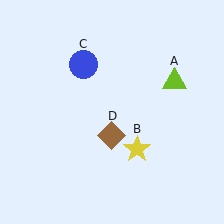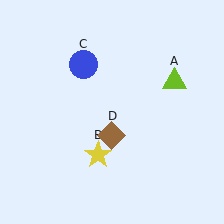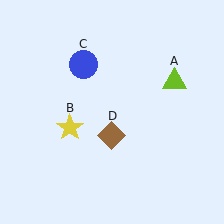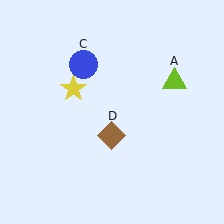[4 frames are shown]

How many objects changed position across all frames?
1 object changed position: yellow star (object B).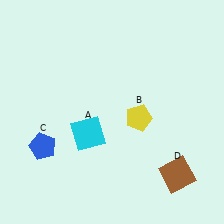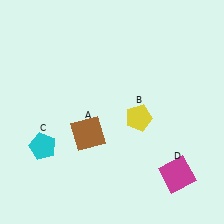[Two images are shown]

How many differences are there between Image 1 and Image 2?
There are 3 differences between the two images.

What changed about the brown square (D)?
In Image 1, D is brown. In Image 2, it changed to magenta.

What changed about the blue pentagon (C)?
In Image 1, C is blue. In Image 2, it changed to cyan.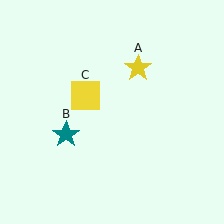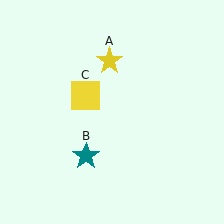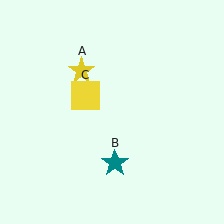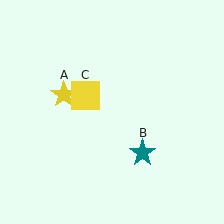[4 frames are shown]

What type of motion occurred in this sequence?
The yellow star (object A), teal star (object B) rotated counterclockwise around the center of the scene.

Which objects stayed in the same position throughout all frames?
Yellow square (object C) remained stationary.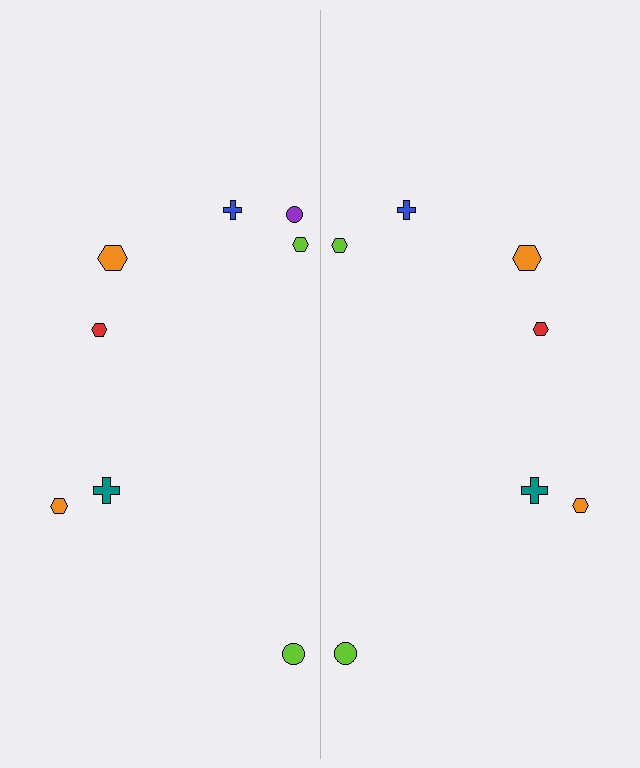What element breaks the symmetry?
A purple circle is missing from the right side.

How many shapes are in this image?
There are 15 shapes in this image.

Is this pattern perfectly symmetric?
No, the pattern is not perfectly symmetric. A purple circle is missing from the right side.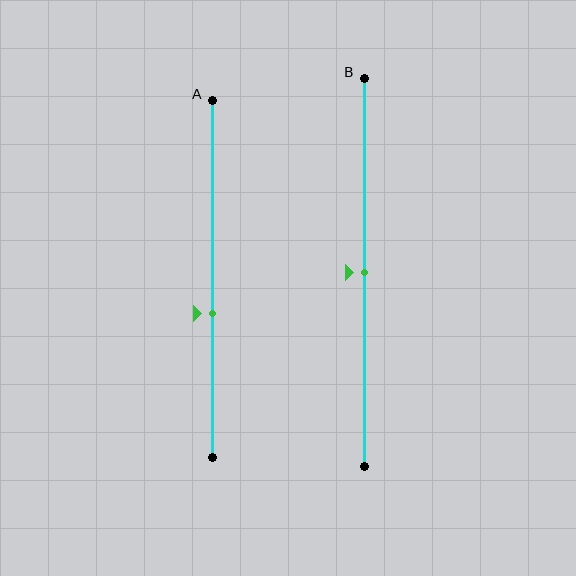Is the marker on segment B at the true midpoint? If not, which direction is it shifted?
Yes, the marker on segment B is at the true midpoint.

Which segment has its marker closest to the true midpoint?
Segment B has its marker closest to the true midpoint.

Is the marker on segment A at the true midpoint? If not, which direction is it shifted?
No, the marker on segment A is shifted downward by about 10% of the segment length.